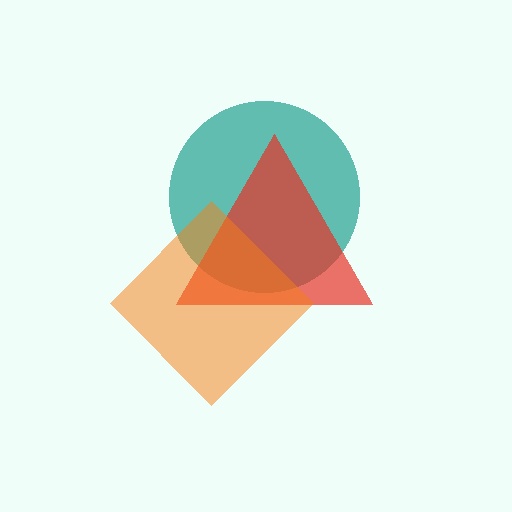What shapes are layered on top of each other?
The layered shapes are: a teal circle, a red triangle, an orange diamond.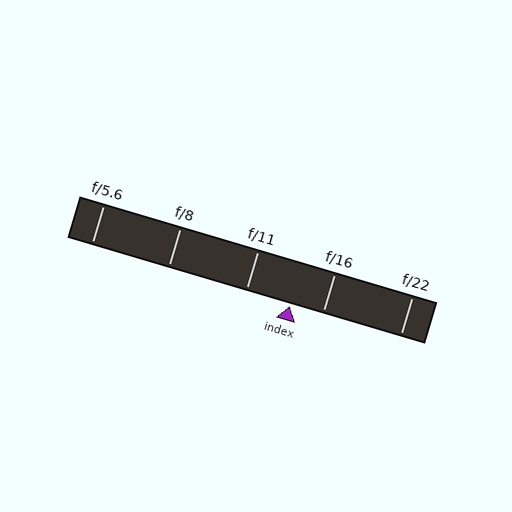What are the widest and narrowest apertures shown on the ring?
The widest aperture shown is f/5.6 and the narrowest is f/22.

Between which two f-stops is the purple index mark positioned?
The index mark is between f/11 and f/16.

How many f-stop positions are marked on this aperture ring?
There are 5 f-stop positions marked.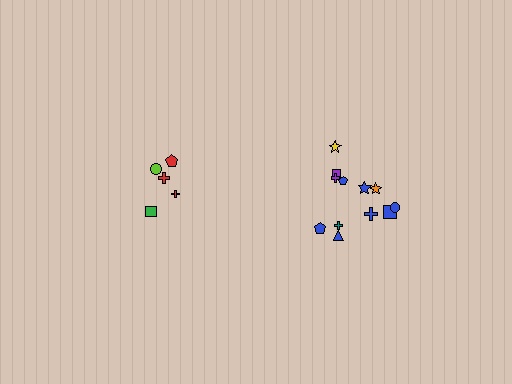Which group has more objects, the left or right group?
The right group.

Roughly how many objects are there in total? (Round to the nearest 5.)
Roughly 15 objects in total.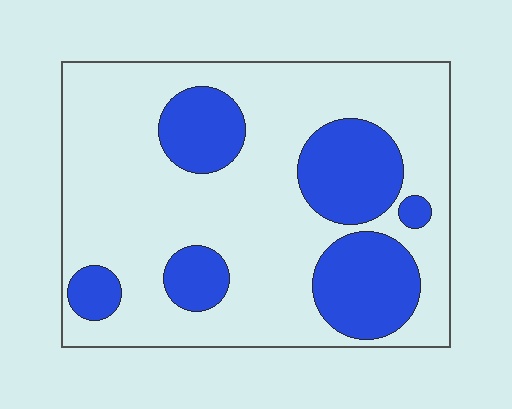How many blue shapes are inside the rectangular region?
6.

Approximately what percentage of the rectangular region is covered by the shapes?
Approximately 30%.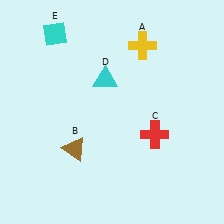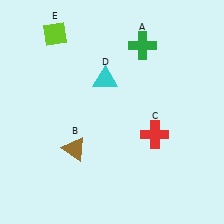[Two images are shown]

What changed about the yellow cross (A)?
In Image 1, A is yellow. In Image 2, it changed to green.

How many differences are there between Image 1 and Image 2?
There are 2 differences between the two images.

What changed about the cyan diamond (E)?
In Image 1, E is cyan. In Image 2, it changed to lime.